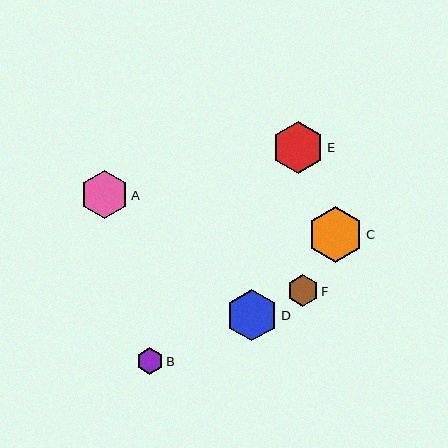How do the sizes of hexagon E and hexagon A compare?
Hexagon E and hexagon A are approximately the same size.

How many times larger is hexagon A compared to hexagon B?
Hexagon A is approximately 1.8 times the size of hexagon B.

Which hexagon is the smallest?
Hexagon B is the smallest with a size of approximately 27 pixels.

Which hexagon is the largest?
Hexagon C is the largest with a size of approximately 55 pixels.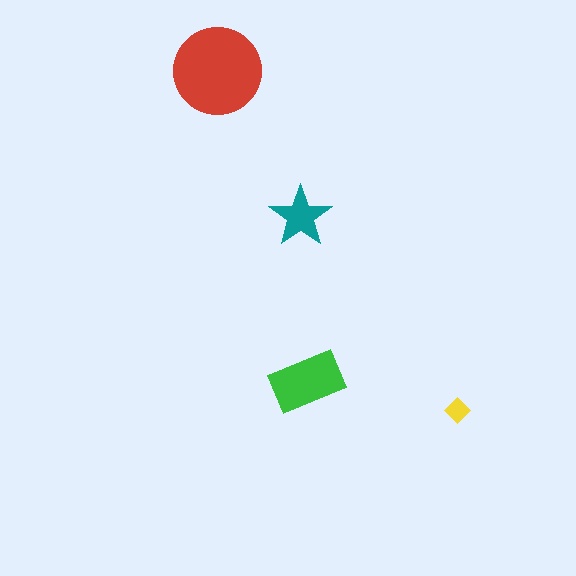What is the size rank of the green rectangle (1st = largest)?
2nd.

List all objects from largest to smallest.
The red circle, the green rectangle, the teal star, the yellow diamond.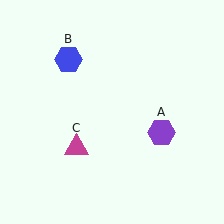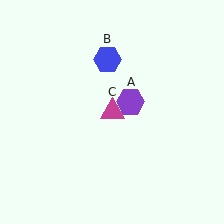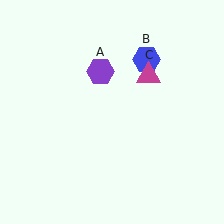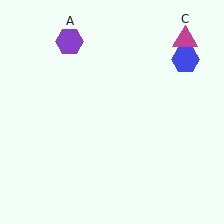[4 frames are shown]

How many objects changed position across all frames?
3 objects changed position: purple hexagon (object A), blue hexagon (object B), magenta triangle (object C).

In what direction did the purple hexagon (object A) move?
The purple hexagon (object A) moved up and to the left.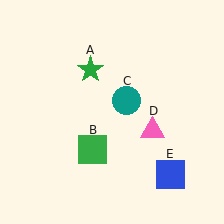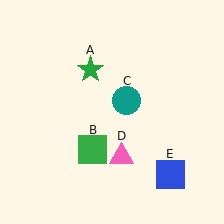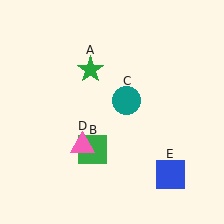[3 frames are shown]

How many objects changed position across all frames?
1 object changed position: pink triangle (object D).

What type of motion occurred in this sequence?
The pink triangle (object D) rotated clockwise around the center of the scene.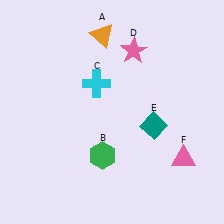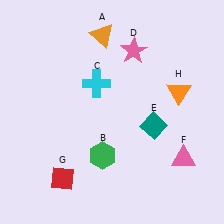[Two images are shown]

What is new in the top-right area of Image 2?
An orange triangle (H) was added in the top-right area of Image 2.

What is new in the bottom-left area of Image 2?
A red diamond (G) was added in the bottom-left area of Image 2.